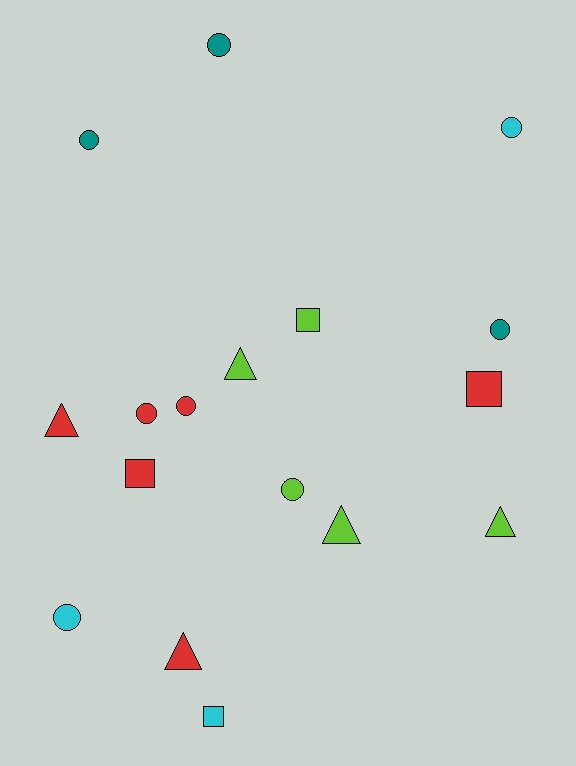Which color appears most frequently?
Red, with 6 objects.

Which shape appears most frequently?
Circle, with 8 objects.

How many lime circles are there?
There is 1 lime circle.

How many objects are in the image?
There are 17 objects.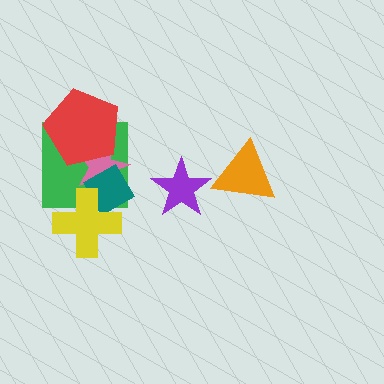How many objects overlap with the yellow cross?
2 objects overlap with the yellow cross.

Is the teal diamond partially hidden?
Yes, it is partially covered by another shape.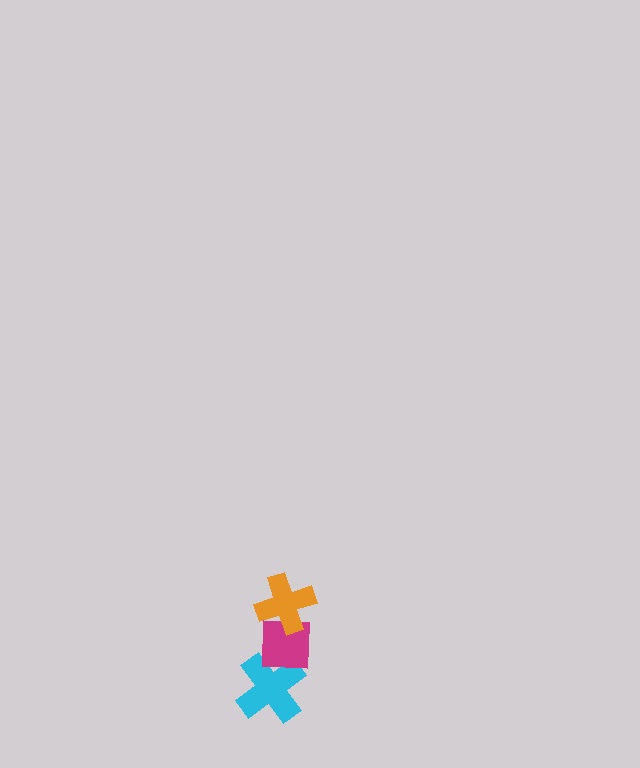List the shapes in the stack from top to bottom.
From top to bottom: the orange cross, the magenta square, the cyan cross.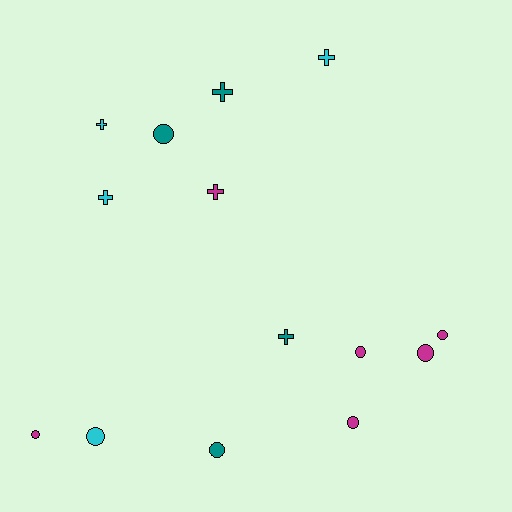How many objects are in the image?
There are 14 objects.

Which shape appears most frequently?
Circle, with 8 objects.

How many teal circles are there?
There are 2 teal circles.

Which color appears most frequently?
Magenta, with 6 objects.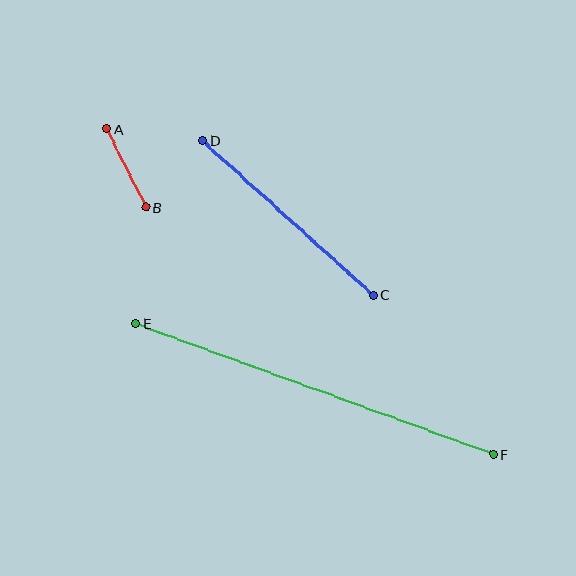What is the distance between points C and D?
The distance is approximately 230 pixels.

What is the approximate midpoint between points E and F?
The midpoint is at approximately (314, 389) pixels.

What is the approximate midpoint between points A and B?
The midpoint is at approximately (126, 168) pixels.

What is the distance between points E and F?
The distance is approximately 380 pixels.